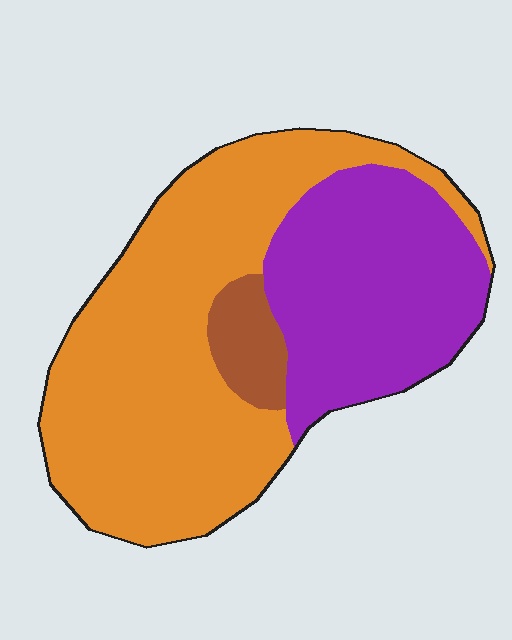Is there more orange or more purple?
Orange.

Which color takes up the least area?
Brown, at roughly 5%.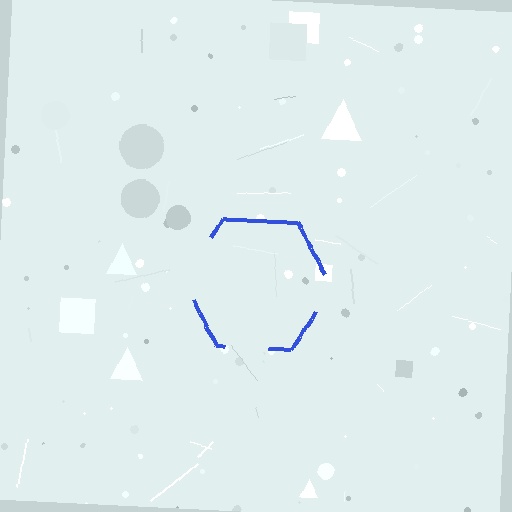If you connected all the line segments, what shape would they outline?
They would outline a hexagon.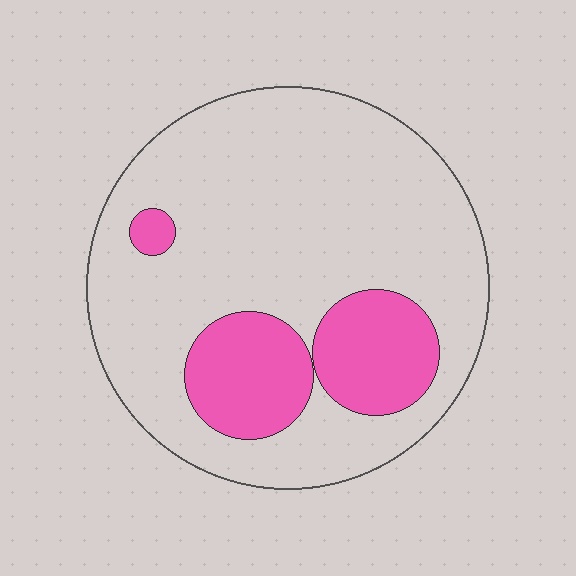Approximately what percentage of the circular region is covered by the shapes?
Approximately 20%.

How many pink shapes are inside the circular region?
3.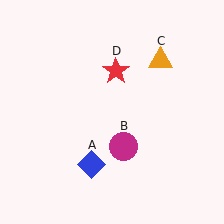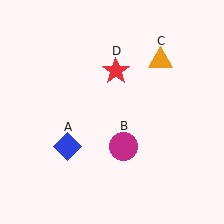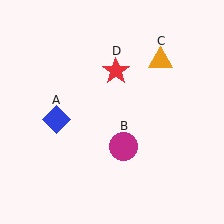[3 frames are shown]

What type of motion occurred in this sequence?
The blue diamond (object A) rotated clockwise around the center of the scene.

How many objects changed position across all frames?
1 object changed position: blue diamond (object A).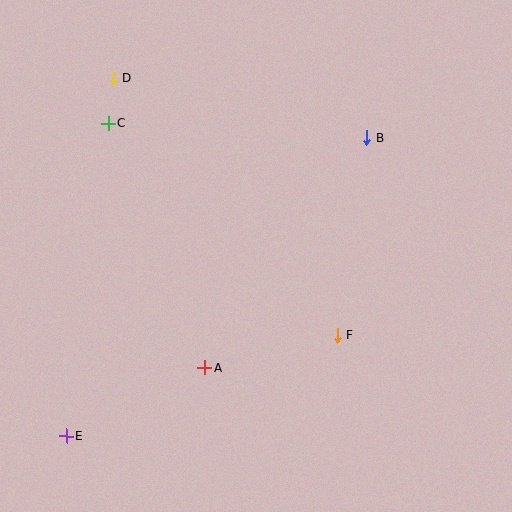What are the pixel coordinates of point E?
Point E is at (66, 436).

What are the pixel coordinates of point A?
Point A is at (205, 367).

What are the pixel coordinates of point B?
Point B is at (367, 138).